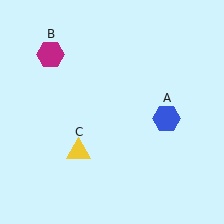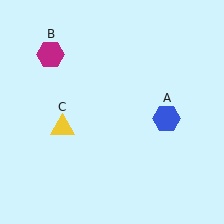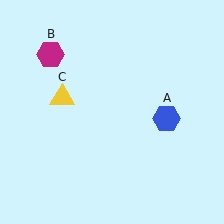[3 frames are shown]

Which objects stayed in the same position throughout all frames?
Blue hexagon (object A) and magenta hexagon (object B) remained stationary.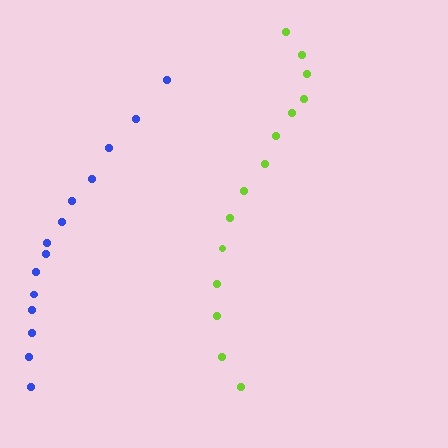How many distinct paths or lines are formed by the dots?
There are 2 distinct paths.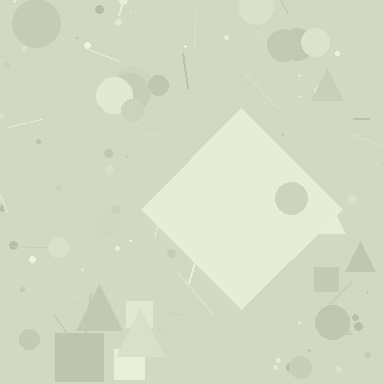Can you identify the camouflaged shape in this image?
The camouflaged shape is a diamond.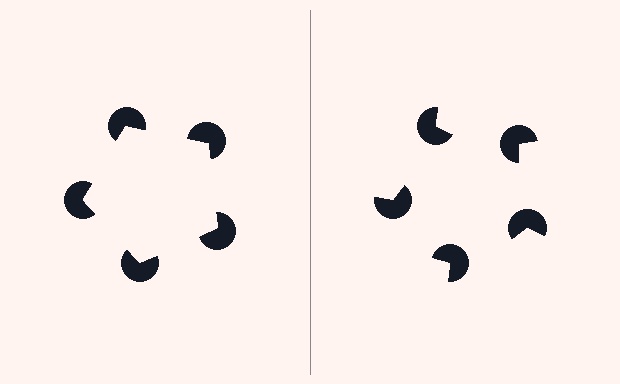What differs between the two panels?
The pac-man discs are positioned identically on both sides; only the wedge orientations differ. On the left they align to a pentagon; on the right they are misaligned.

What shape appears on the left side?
An illusory pentagon.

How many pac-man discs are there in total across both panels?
10 — 5 on each side.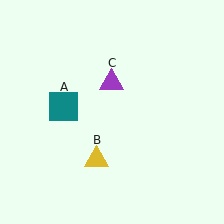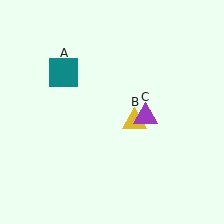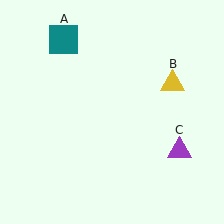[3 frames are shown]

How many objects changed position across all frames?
3 objects changed position: teal square (object A), yellow triangle (object B), purple triangle (object C).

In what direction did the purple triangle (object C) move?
The purple triangle (object C) moved down and to the right.